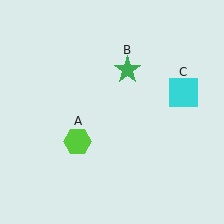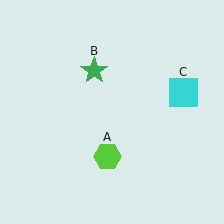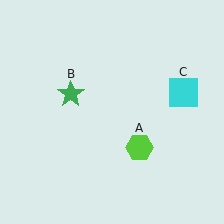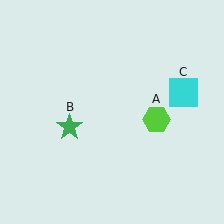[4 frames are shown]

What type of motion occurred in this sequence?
The lime hexagon (object A), green star (object B) rotated counterclockwise around the center of the scene.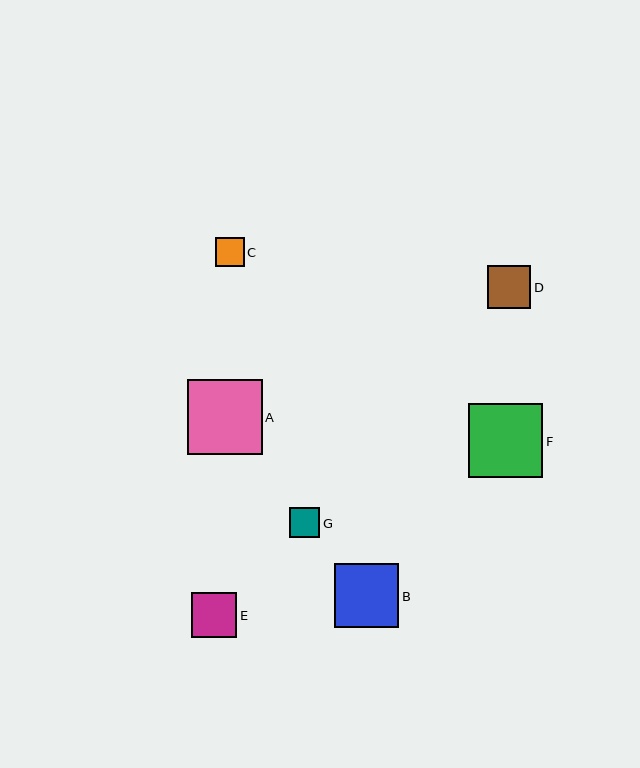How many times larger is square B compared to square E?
Square B is approximately 1.4 times the size of square E.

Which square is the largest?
Square A is the largest with a size of approximately 75 pixels.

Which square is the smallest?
Square C is the smallest with a size of approximately 29 pixels.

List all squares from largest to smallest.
From largest to smallest: A, F, B, E, D, G, C.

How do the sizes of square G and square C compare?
Square G and square C are approximately the same size.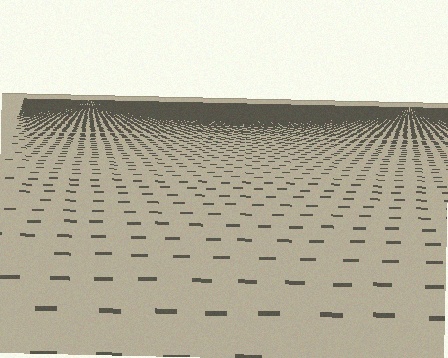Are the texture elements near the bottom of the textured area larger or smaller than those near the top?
Larger. Near the bottom, elements are closer to the viewer and appear at a bigger on-screen size.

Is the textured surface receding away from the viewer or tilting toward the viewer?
The surface is receding away from the viewer. Texture elements get smaller and denser toward the top.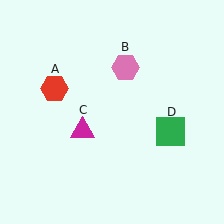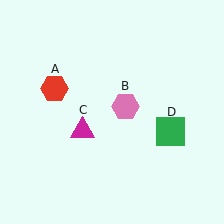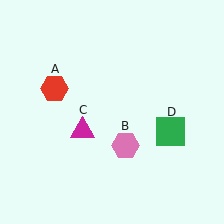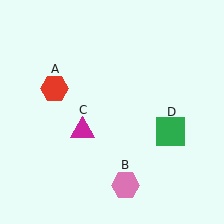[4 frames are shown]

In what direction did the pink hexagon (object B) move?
The pink hexagon (object B) moved down.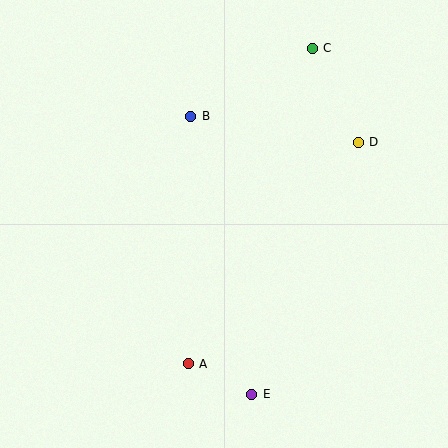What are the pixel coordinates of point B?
Point B is at (191, 116).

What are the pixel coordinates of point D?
Point D is at (358, 142).